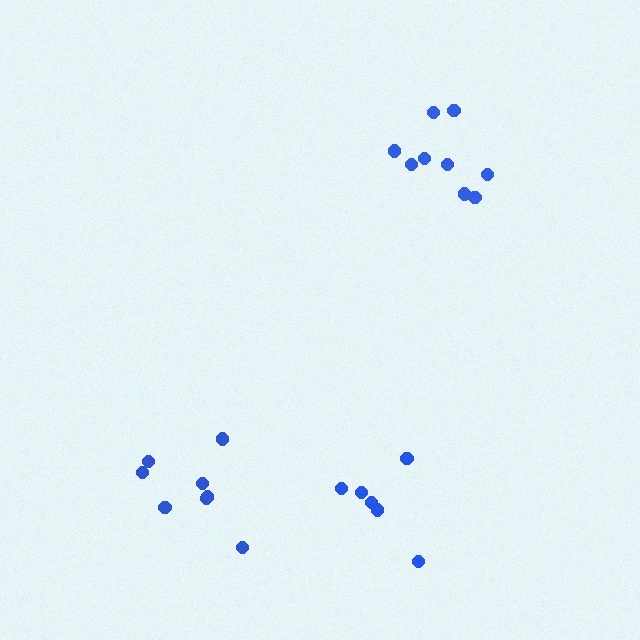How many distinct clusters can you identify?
There are 3 distinct clusters.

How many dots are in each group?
Group 1: 6 dots, Group 2: 8 dots, Group 3: 9 dots (23 total).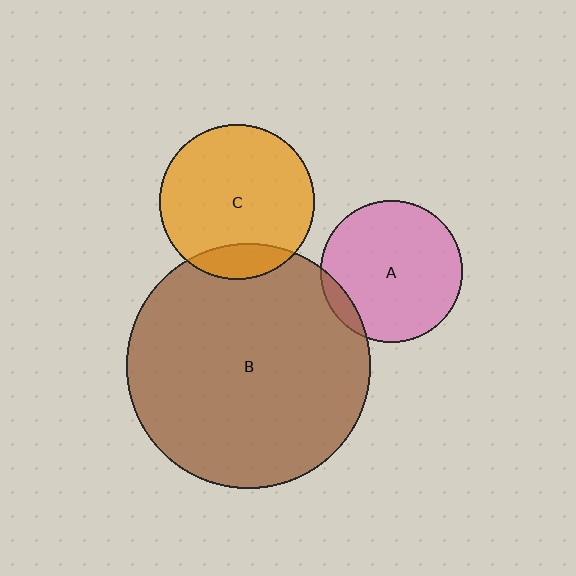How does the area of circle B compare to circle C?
Approximately 2.5 times.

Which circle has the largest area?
Circle B (brown).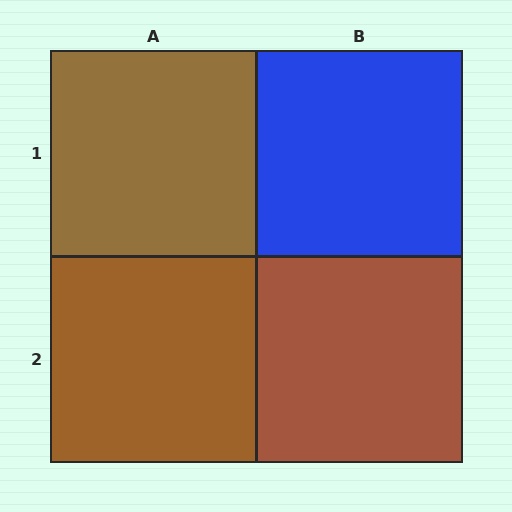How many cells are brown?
3 cells are brown.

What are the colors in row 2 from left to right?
Brown, brown.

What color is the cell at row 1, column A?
Brown.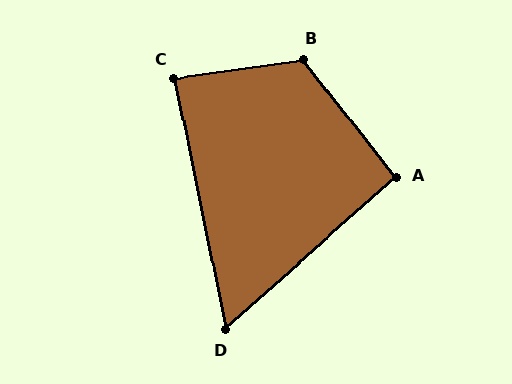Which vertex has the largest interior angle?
B, at approximately 120 degrees.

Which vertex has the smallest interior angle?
D, at approximately 60 degrees.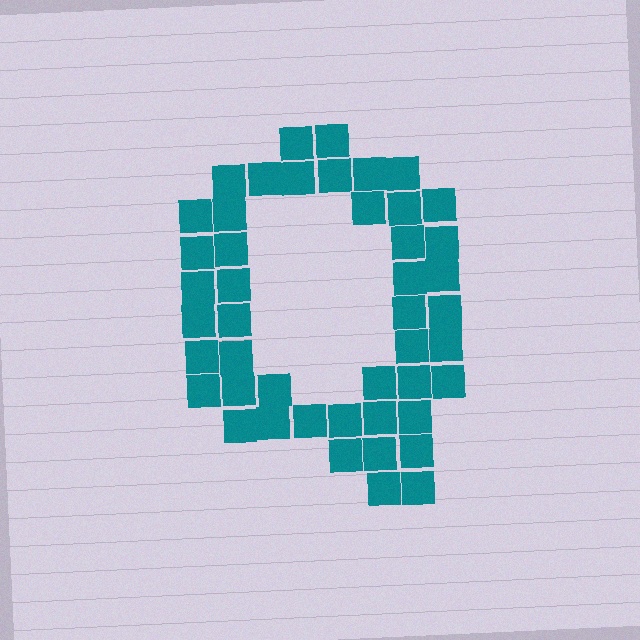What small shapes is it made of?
It is made of small squares.